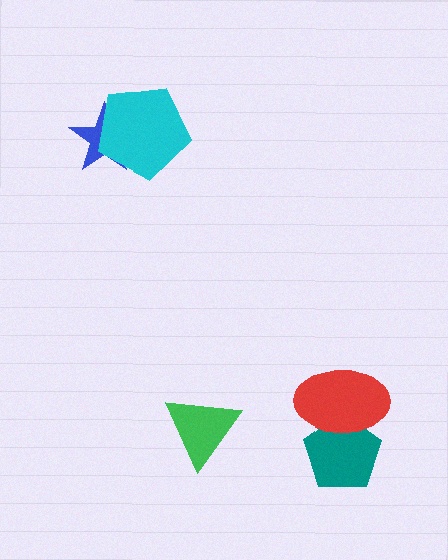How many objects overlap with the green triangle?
0 objects overlap with the green triangle.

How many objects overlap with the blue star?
1 object overlaps with the blue star.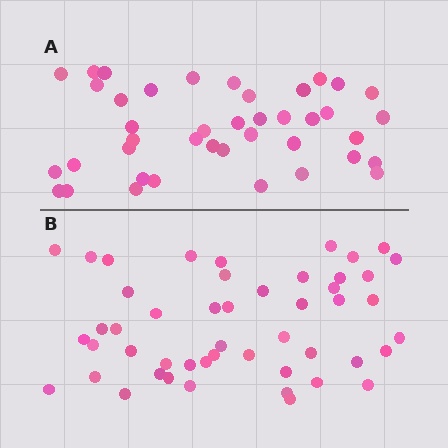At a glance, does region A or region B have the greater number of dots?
Region B (the bottom region) has more dots.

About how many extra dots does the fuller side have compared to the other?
Region B has roughly 8 or so more dots than region A.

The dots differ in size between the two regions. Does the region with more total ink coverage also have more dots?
No. Region A has more total ink coverage because its dots are larger, but region B actually contains more individual dots. Total area can be misleading — the number of items is what matters here.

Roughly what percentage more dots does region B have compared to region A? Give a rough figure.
About 20% more.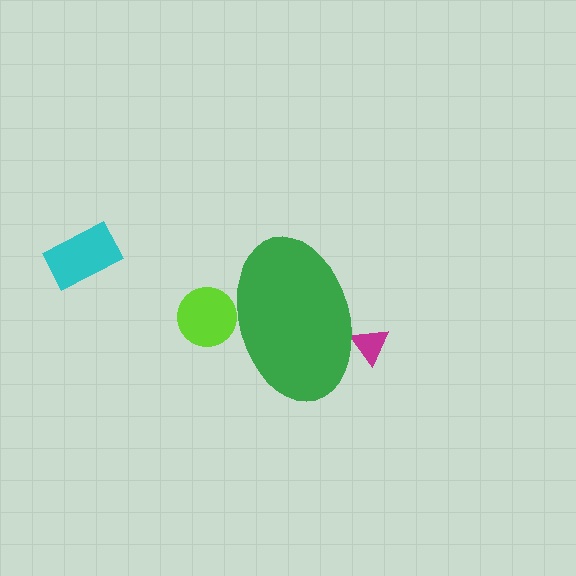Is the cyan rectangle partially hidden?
No, the cyan rectangle is fully visible.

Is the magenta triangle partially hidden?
Yes, the magenta triangle is partially hidden behind the green ellipse.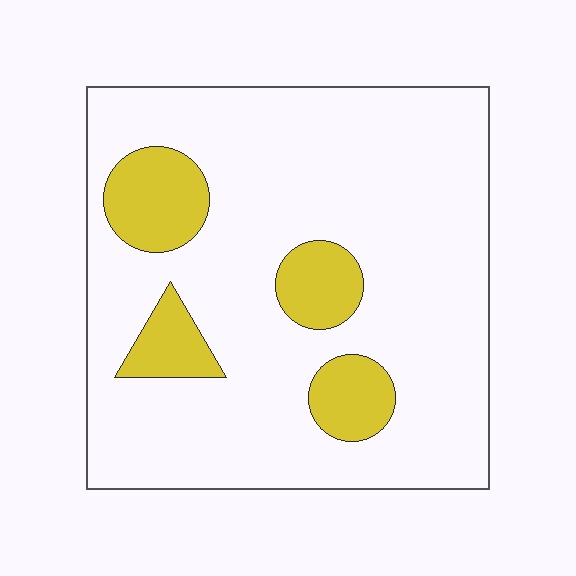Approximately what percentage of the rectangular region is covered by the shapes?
Approximately 15%.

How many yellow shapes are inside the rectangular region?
4.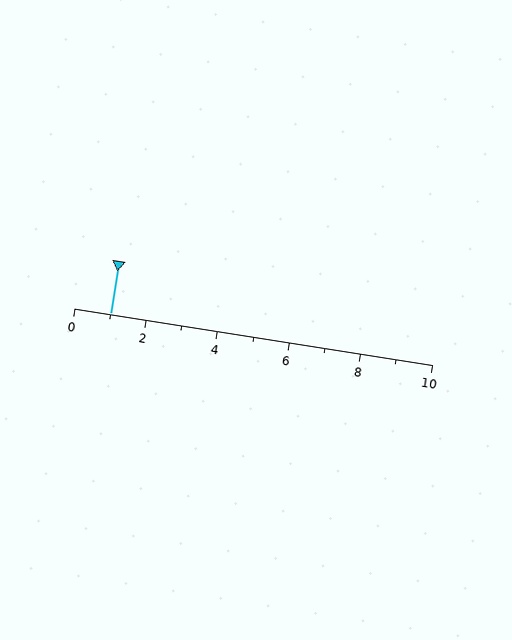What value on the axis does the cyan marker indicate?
The marker indicates approximately 1.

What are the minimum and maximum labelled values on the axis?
The axis runs from 0 to 10.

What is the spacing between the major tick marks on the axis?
The major ticks are spaced 2 apart.